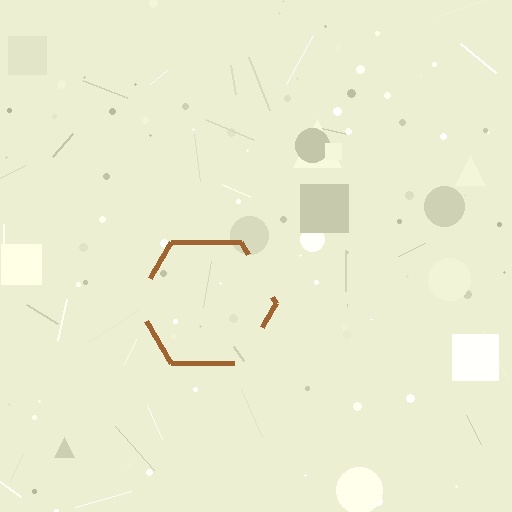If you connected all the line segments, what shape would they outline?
They would outline a hexagon.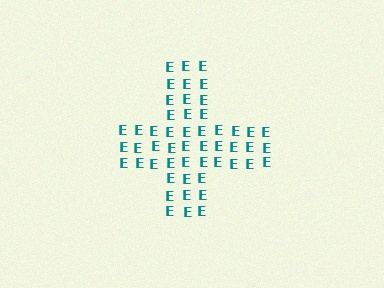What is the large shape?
The large shape is a cross.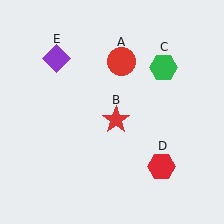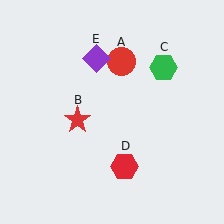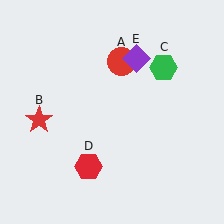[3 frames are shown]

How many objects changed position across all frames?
3 objects changed position: red star (object B), red hexagon (object D), purple diamond (object E).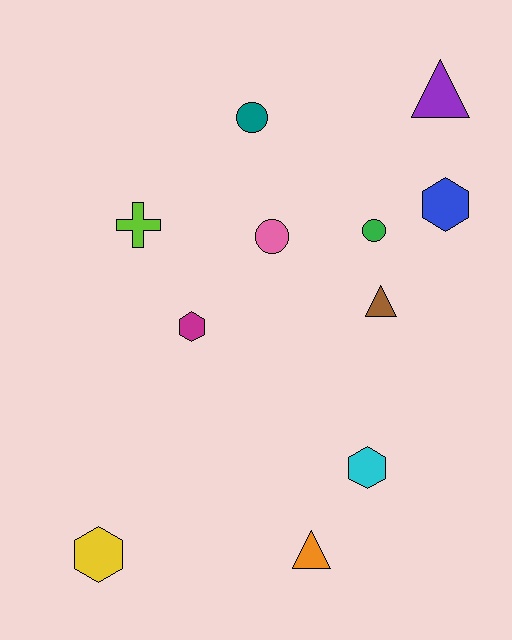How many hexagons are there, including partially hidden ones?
There are 4 hexagons.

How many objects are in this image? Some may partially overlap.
There are 11 objects.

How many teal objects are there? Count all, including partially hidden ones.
There is 1 teal object.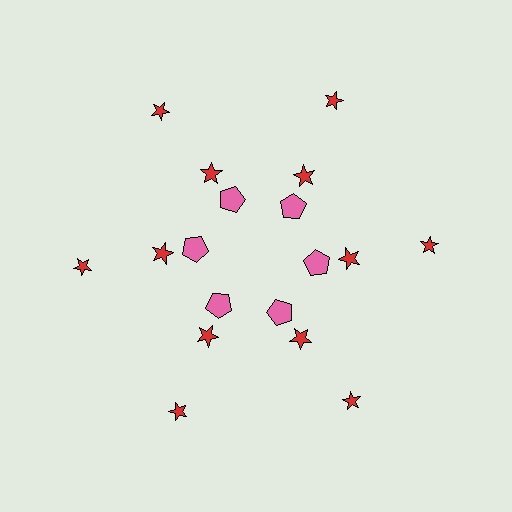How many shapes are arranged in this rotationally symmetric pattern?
There are 18 shapes, arranged in 6 groups of 3.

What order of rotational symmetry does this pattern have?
This pattern has 6-fold rotational symmetry.